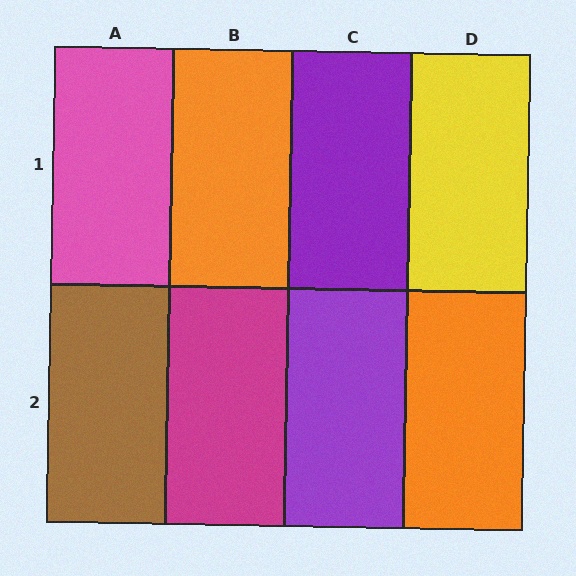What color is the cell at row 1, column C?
Purple.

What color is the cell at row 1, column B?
Orange.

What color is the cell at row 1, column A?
Pink.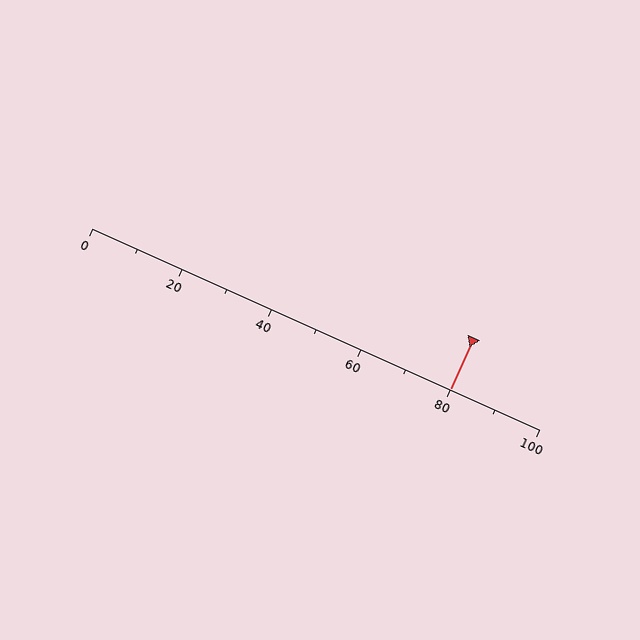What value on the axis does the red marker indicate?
The marker indicates approximately 80.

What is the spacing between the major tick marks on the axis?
The major ticks are spaced 20 apart.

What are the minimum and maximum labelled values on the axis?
The axis runs from 0 to 100.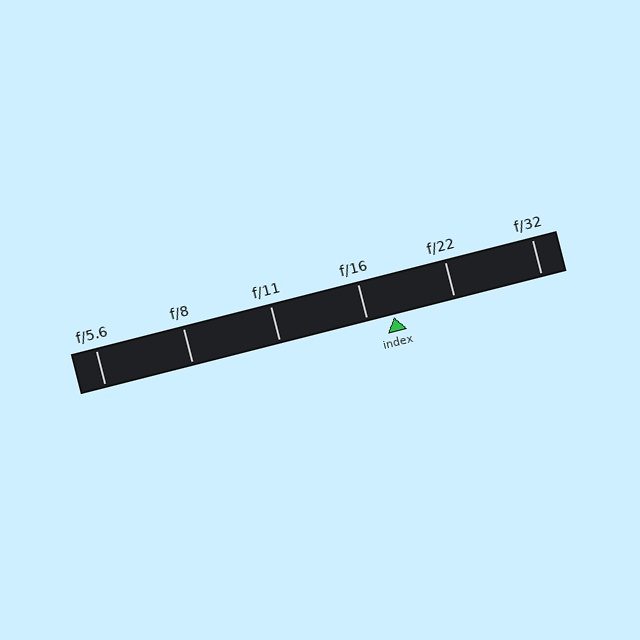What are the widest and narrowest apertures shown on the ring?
The widest aperture shown is f/5.6 and the narrowest is f/32.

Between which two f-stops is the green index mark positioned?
The index mark is between f/16 and f/22.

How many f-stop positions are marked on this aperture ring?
There are 6 f-stop positions marked.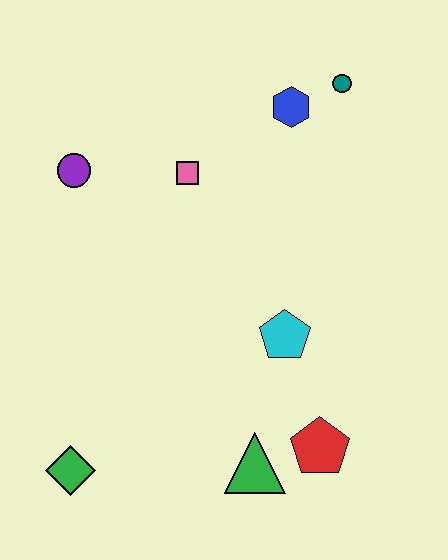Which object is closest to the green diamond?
The green triangle is closest to the green diamond.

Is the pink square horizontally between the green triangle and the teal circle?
No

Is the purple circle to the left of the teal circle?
Yes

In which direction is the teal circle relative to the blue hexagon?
The teal circle is to the right of the blue hexagon.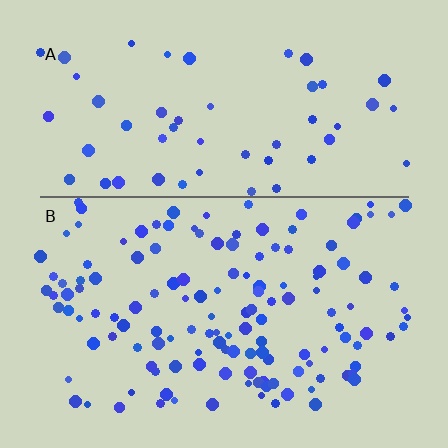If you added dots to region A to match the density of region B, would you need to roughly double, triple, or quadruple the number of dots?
Approximately triple.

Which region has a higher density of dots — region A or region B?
B (the bottom).